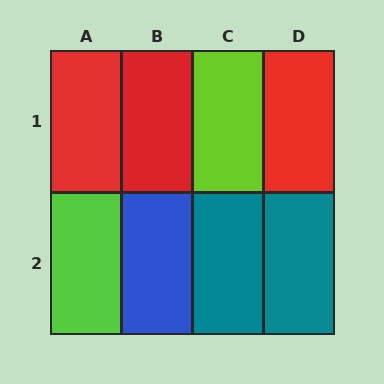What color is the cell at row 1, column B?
Red.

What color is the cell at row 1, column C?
Lime.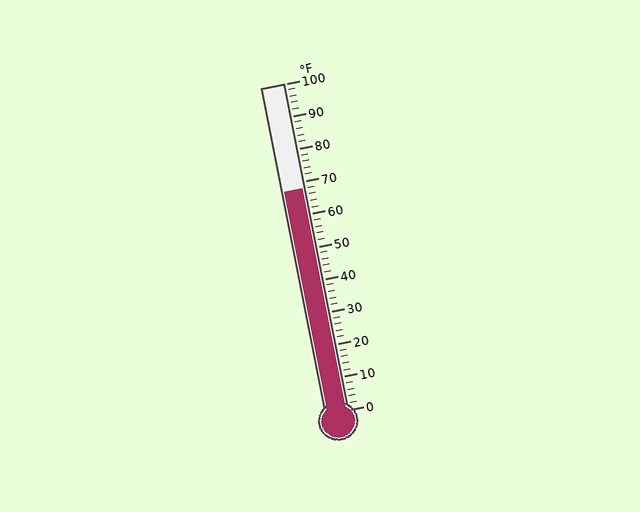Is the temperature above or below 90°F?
The temperature is below 90°F.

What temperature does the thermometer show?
The thermometer shows approximately 68°F.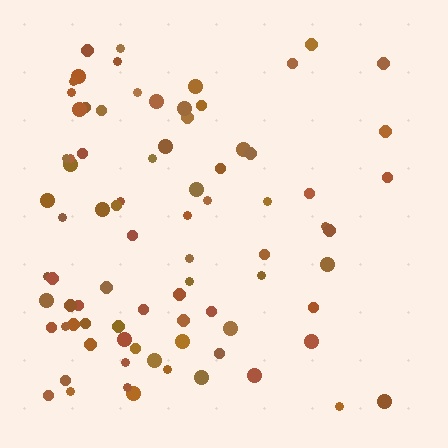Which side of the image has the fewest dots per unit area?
The right.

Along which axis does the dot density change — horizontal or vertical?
Horizontal.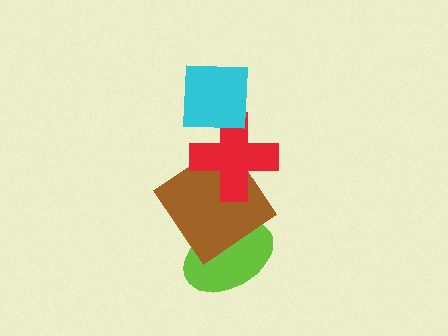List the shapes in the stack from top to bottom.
From top to bottom: the cyan square, the red cross, the brown diamond, the lime ellipse.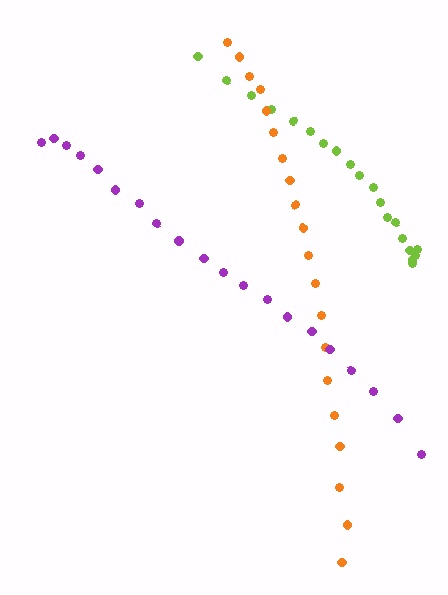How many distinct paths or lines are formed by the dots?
There are 3 distinct paths.